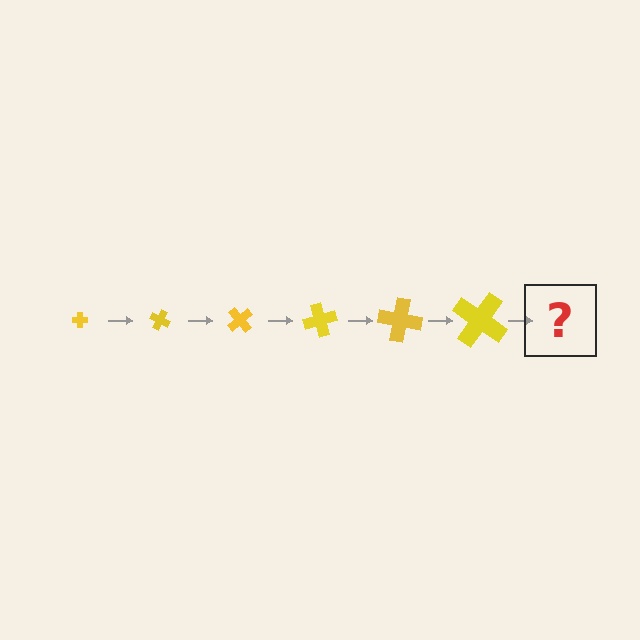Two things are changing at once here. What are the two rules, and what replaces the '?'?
The two rules are that the cross grows larger each step and it rotates 25 degrees each step. The '?' should be a cross, larger than the previous one and rotated 150 degrees from the start.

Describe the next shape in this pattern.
It should be a cross, larger than the previous one and rotated 150 degrees from the start.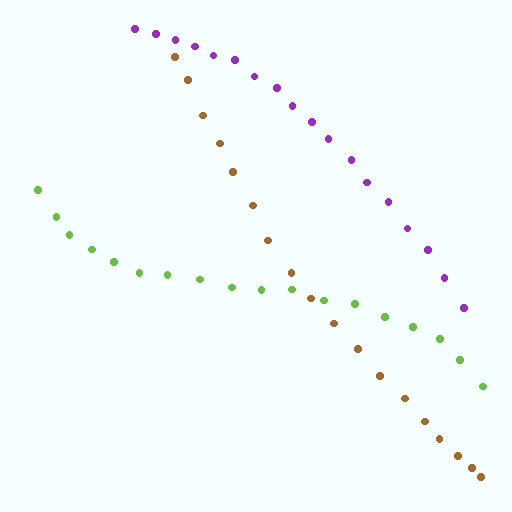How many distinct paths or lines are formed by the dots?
There are 3 distinct paths.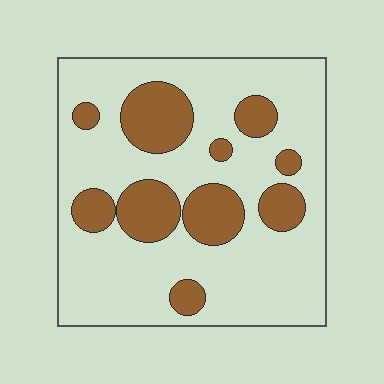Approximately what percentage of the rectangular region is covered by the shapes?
Approximately 25%.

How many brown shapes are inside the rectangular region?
10.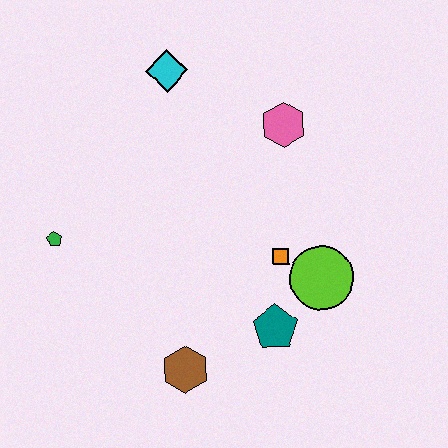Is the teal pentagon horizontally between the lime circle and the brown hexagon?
Yes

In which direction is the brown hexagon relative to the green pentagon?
The brown hexagon is below the green pentagon.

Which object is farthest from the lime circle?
The green pentagon is farthest from the lime circle.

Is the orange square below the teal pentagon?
No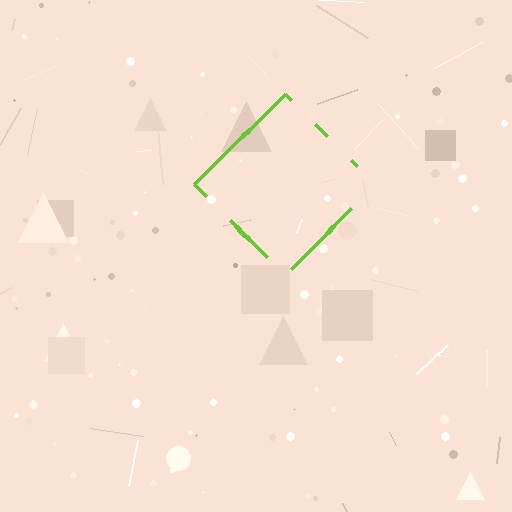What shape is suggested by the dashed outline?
The dashed outline suggests a diamond.